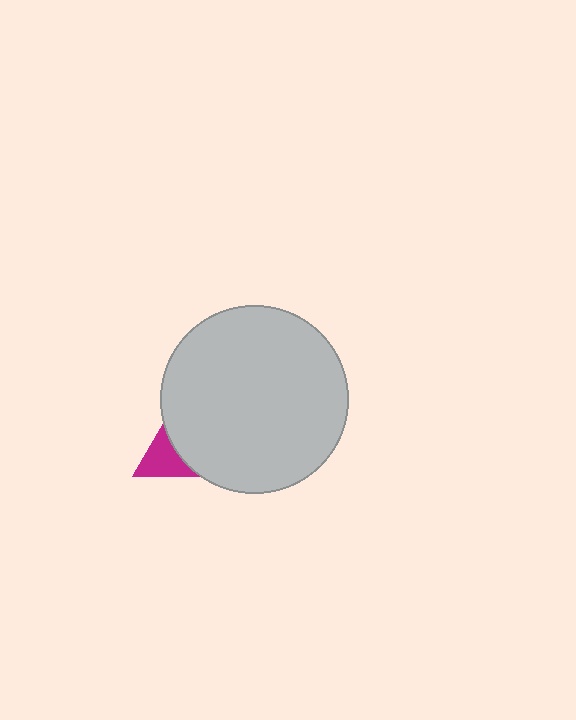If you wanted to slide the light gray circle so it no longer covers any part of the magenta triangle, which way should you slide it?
Slide it right — that is the most direct way to separate the two shapes.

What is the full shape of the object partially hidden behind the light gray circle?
The partially hidden object is a magenta triangle.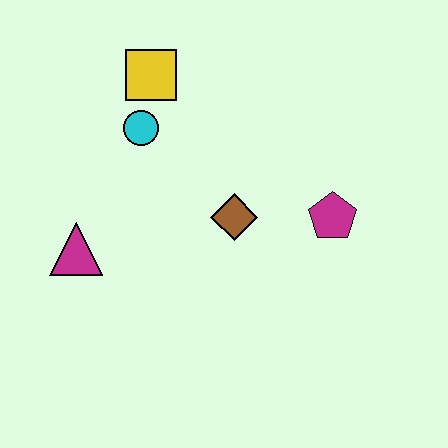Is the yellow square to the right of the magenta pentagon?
No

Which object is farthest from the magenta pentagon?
The magenta triangle is farthest from the magenta pentagon.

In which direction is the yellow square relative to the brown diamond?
The yellow square is above the brown diamond.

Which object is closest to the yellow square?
The cyan circle is closest to the yellow square.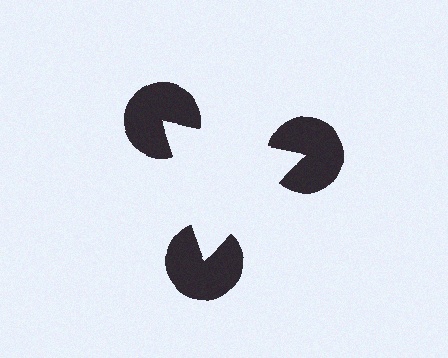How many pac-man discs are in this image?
There are 3 — one at each vertex of the illusory triangle.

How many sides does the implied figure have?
3 sides.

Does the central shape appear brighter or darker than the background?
It typically appears slightly brighter than the background, even though no actual brightness change is drawn.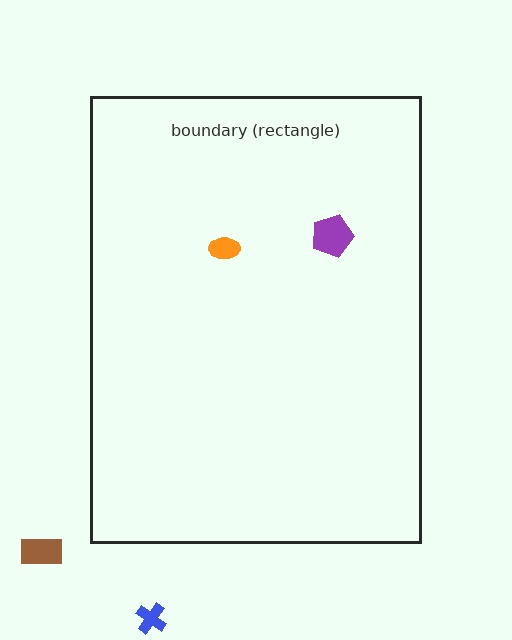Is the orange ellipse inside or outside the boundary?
Inside.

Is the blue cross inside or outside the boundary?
Outside.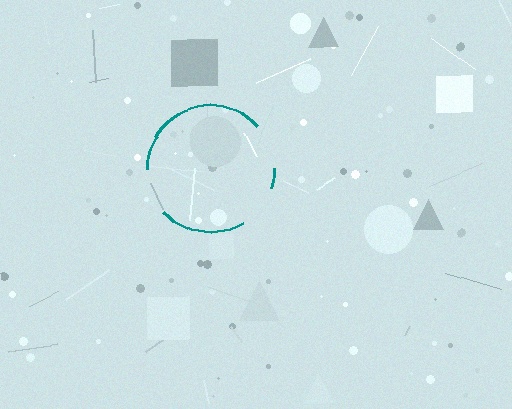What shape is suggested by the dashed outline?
The dashed outline suggests a circle.